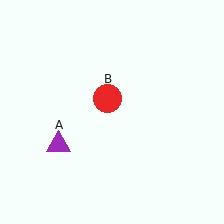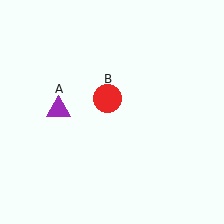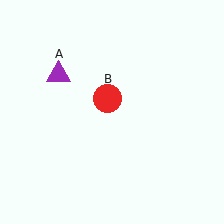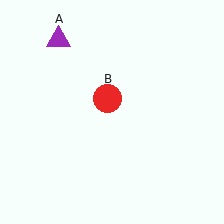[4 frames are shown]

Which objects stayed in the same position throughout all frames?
Red circle (object B) remained stationary.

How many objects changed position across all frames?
1 object changed position: purple triangle (object A).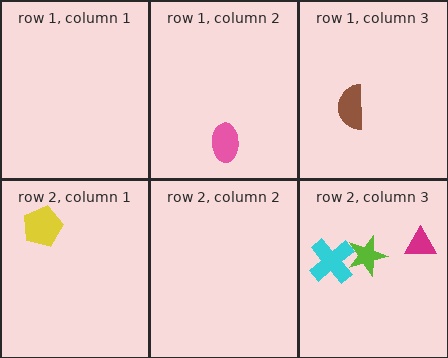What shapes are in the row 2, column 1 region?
The yellow pentagon.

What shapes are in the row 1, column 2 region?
The pink ellipse.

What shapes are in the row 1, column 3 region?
The brown semicircle.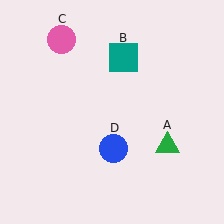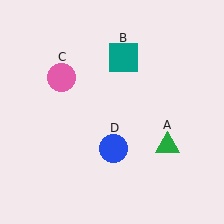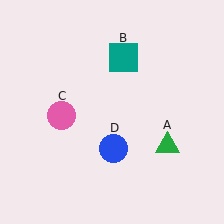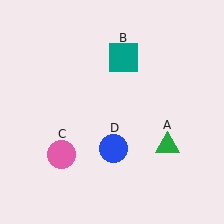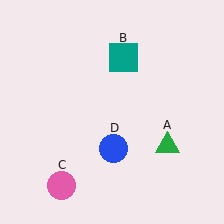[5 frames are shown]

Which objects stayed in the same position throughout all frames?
Green triangle (object A) and teal square (object B) and blue circle (object D) remained stationary.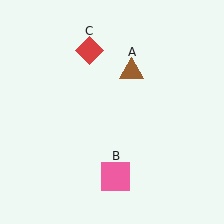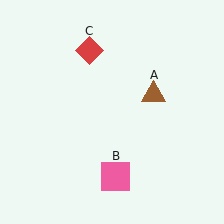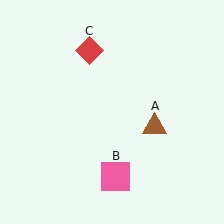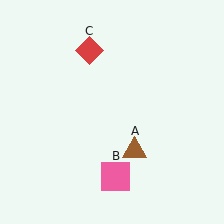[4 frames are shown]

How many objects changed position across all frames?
1 object changed position: brown triangle (object A).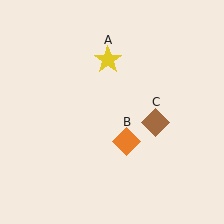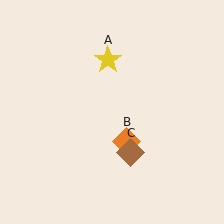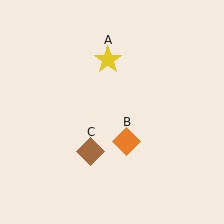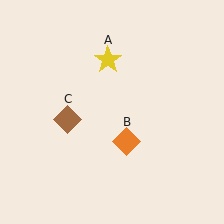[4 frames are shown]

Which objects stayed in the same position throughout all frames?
Yellow star (object A) and orange diamond (object B) remained stationary.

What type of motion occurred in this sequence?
The brown diamond (object C) rotated clockwise around the center of the scene.